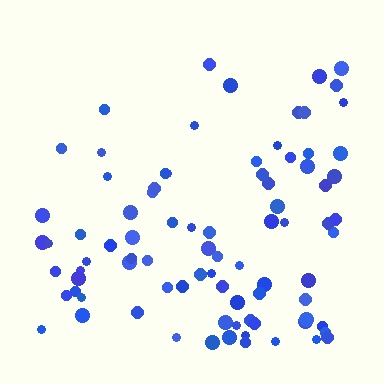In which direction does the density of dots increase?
From top to bottom, with the bottom side densest.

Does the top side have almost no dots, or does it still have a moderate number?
Still a moderate number, just noticeably fewer than the bottom.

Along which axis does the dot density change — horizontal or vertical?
Vertical.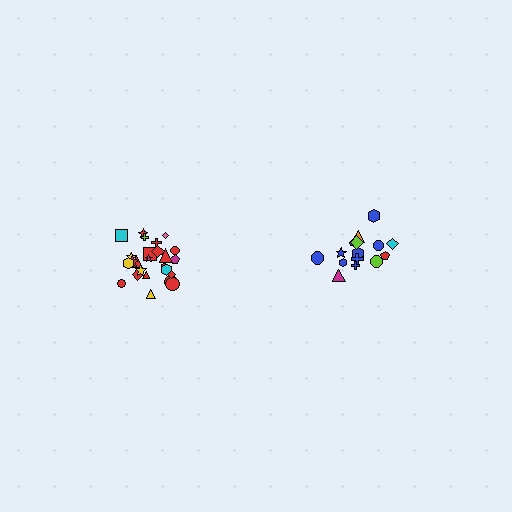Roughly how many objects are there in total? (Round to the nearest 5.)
Roughly 40 objects in total.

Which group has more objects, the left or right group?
The left group.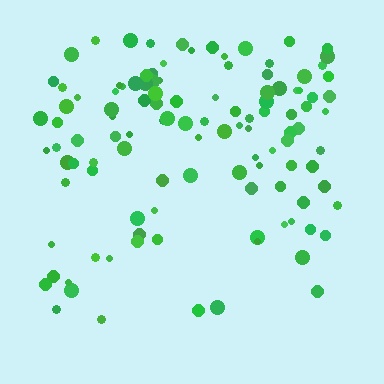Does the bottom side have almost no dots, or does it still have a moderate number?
Still a moderate number, just noticeably fewer than the top.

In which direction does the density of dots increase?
From bottom to top, with the top side densest.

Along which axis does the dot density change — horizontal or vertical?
Vertical.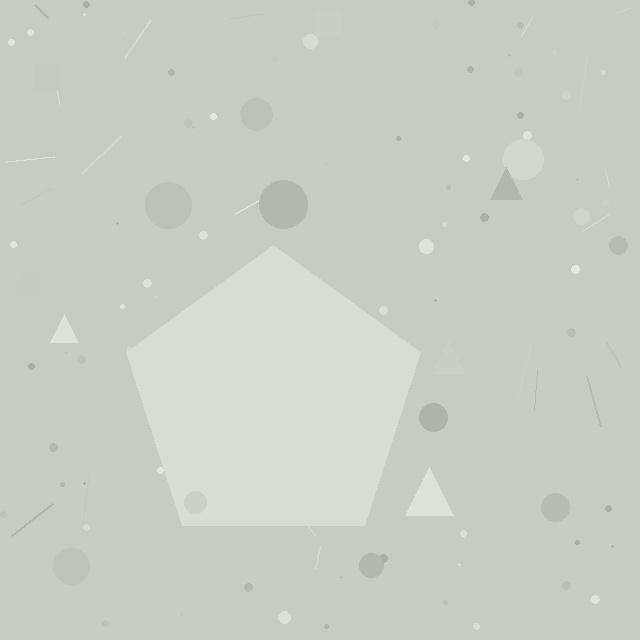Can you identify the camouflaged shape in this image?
The camouflaged shape is a pentagon.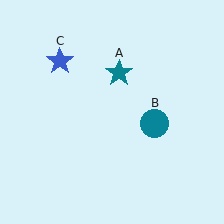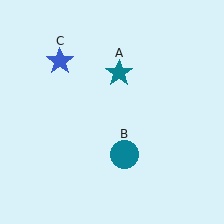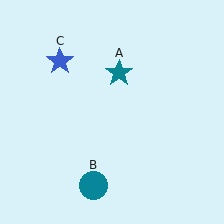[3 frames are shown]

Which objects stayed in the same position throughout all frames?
Teal star (object A) and blue star (object C) remained stationary.